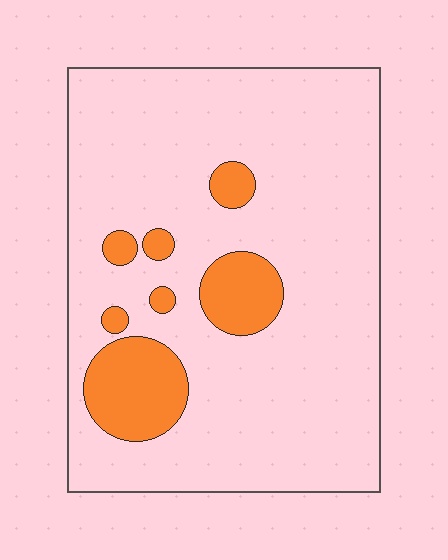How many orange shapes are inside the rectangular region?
7.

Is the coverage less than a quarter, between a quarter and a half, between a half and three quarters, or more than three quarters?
Less than a quarter.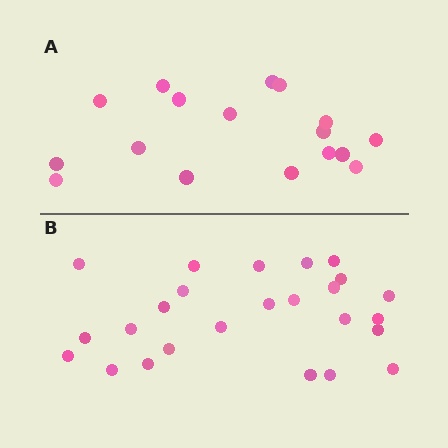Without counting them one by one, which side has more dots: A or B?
Region B (the bottom region) has more dots.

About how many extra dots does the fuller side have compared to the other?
Region B has roughly 8 or so more dots than region A.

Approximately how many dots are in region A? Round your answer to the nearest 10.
About 20 dots. (The exact count is 17, which rounds to 20.)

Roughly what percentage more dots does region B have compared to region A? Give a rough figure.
About 45% more.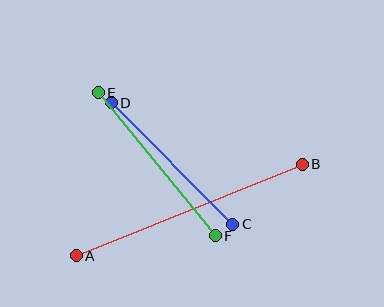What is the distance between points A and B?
The distance is approximately 244 pixels.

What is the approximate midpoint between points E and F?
The midpoint is at approximately (157, 164) pixels.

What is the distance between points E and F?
The distance is approximately 185 pixels.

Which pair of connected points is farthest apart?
Points A and B are farthest apart.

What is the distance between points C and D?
The distance is approximately 172 pixels.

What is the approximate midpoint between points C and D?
The midpoint is at approximately (172, 163) pixels.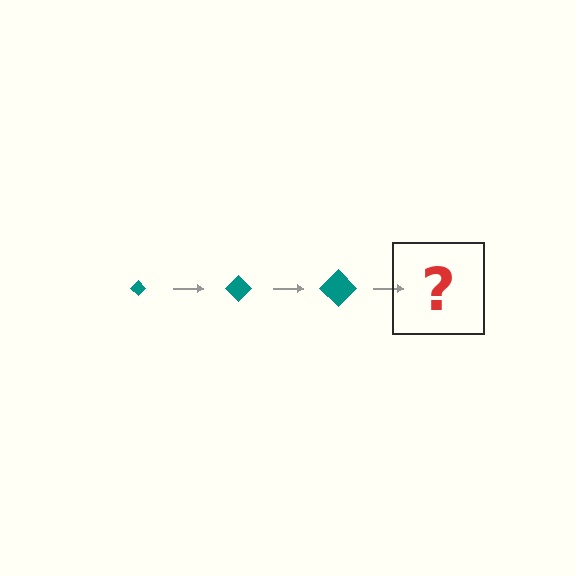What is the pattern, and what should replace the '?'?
The pattern is that the diamond gets progressively larger each step. The '?' should be a teal diamond, larger than the previous one.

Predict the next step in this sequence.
The next step is a teal diamond, larger than the previous one.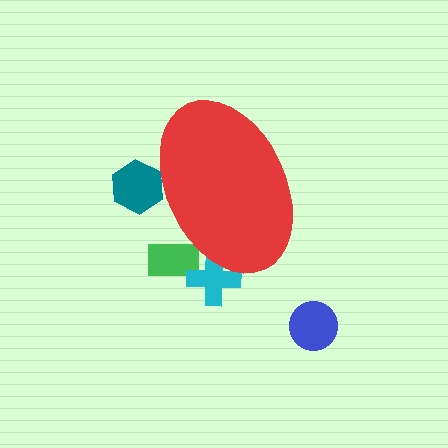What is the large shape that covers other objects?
A red ellipse.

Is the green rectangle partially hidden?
Yes, the green rectangle is partially hidden behind the red ellipse.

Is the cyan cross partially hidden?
Yes, the cyan cross is partially hidden behind the red ellipse.